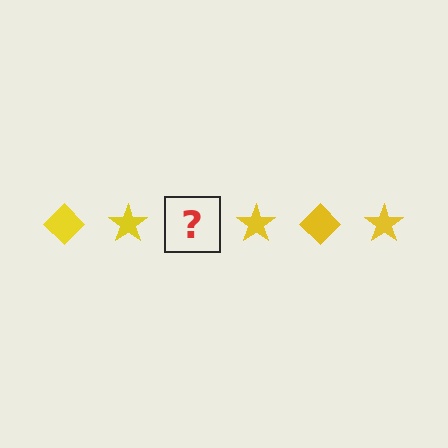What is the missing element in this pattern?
The missing element is a yellow diamond.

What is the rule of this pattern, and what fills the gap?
The rule is that the pattern cycles through diamond, star shapes in yellow. The gap should be filled with a yellow diamond.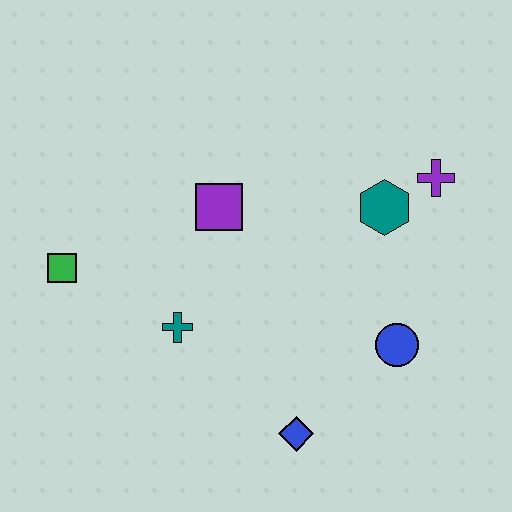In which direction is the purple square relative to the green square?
The purple square is to the right of the green square.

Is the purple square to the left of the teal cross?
No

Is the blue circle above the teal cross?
No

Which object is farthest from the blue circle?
The green square is farthest from the blue circle.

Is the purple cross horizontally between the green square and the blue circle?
No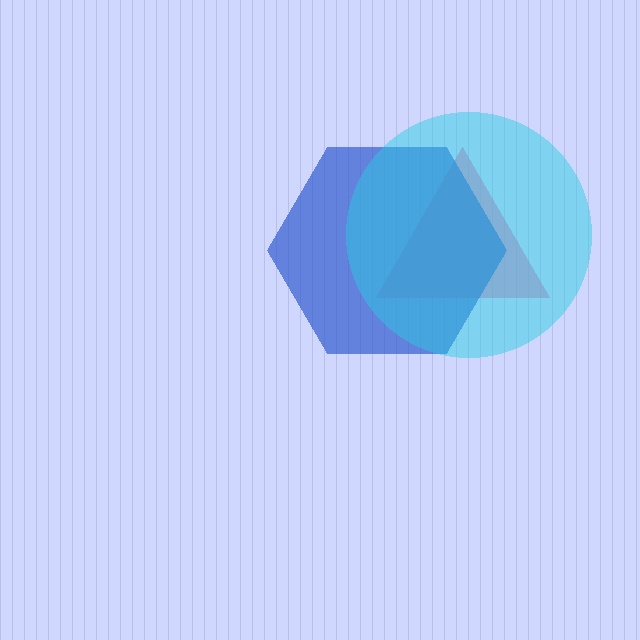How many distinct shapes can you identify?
There are 3 distinct shapes: a pink triangle, a blue hexagon, a cyan circle.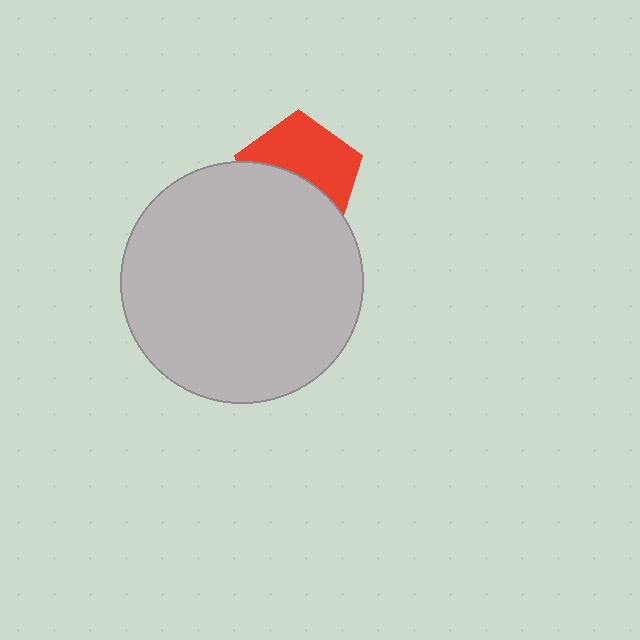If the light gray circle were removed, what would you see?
You would see the complete red pentagon.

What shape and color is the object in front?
The object in front is a light gray circle.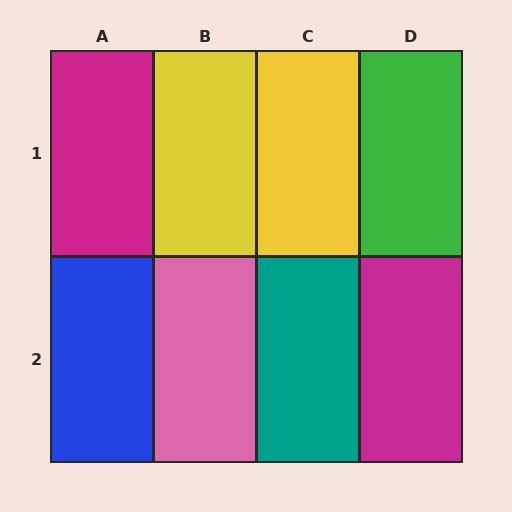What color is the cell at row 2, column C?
Teal.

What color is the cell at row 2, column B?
Pink.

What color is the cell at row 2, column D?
Magenta.